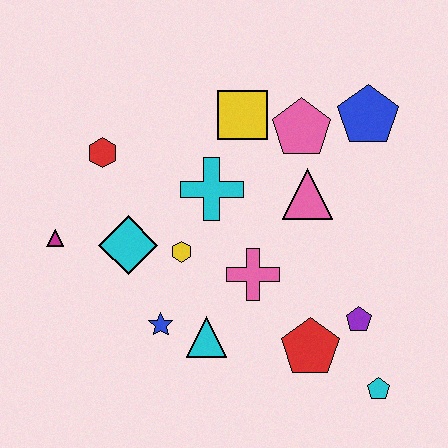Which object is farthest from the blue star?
The blue pentagon is farthest from the blue star.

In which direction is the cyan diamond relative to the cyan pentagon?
The cyan diamond is to the left of the cyan pentagon.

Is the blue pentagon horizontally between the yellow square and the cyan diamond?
No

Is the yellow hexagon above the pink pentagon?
No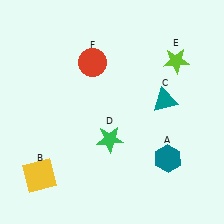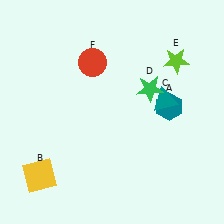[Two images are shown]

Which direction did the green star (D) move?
The green star (D) moved up.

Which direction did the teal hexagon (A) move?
The teal hexagon (A) moved up.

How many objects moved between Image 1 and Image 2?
2 objects moved between the two images.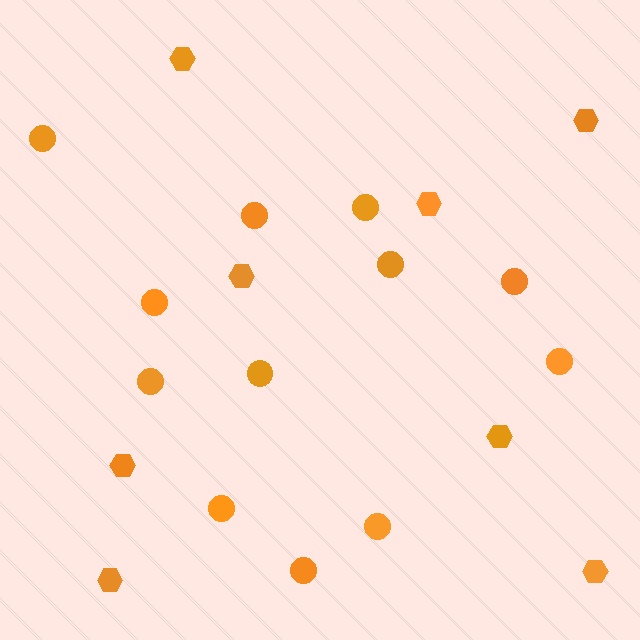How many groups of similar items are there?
There are 2 groups: one group of hexagons (8) and one group of circles (12).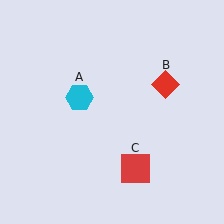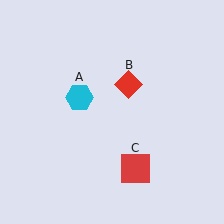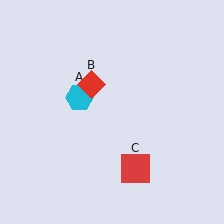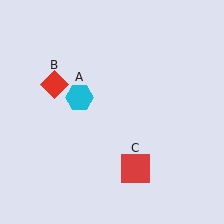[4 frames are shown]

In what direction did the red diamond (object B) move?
The red diamond (object B) moved left.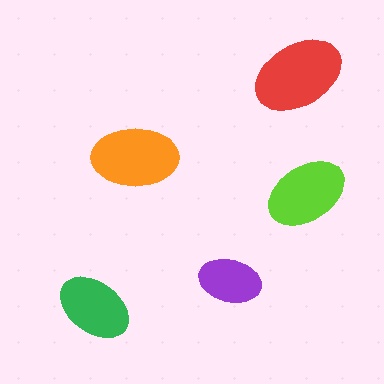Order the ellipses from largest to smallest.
the red one, the orange one, the lime one, the green one, the purple one.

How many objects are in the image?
There are 5 objects in the image.